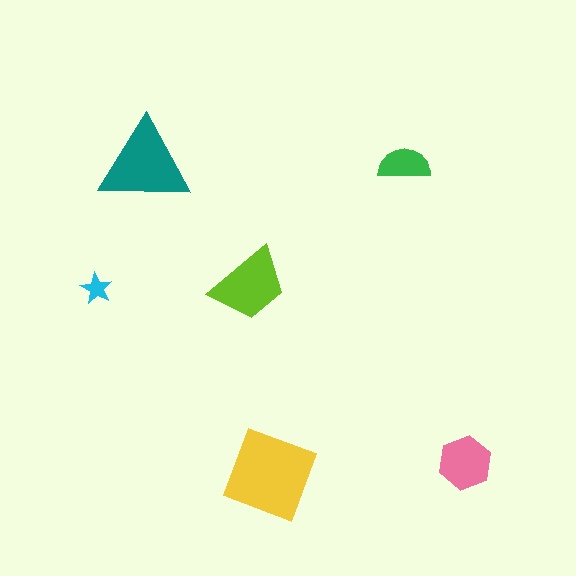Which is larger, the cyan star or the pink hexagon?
The pink hexagon.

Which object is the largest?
The yellow square.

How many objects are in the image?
There are 6 objects in the image.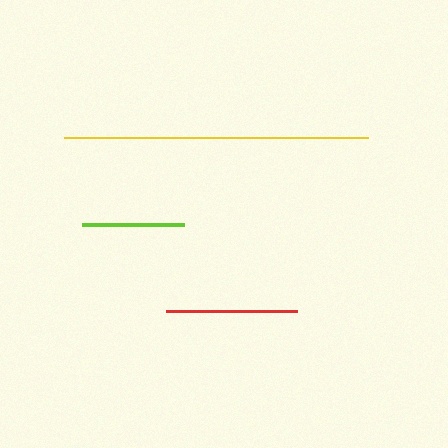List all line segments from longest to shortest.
From longest to shortest: yellow, red, lime.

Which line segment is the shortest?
The lime line is the shortest at approximately 102 pixels.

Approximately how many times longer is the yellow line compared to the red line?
The yellow line is approximately 2.3 times the length of the red line.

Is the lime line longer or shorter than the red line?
The red line is longer than the lime line.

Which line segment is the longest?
The yellow line is the longest at approximately 304 pixels.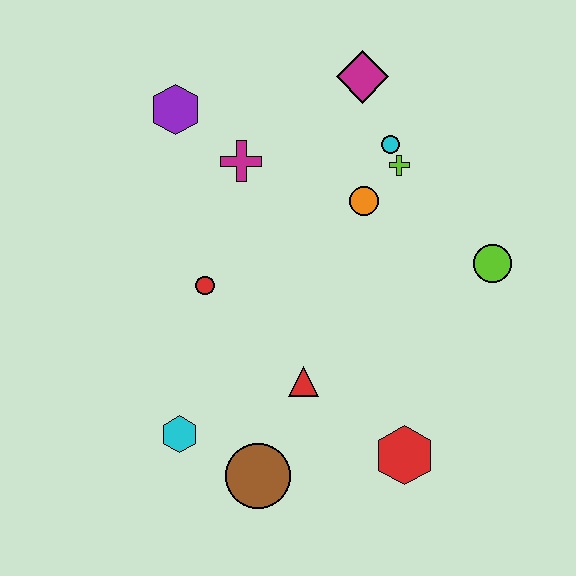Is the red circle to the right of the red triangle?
No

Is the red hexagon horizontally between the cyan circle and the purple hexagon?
No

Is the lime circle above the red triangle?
Yes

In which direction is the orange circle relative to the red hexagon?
The orange circle is above the red hexagon.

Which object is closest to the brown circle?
The cyan hexagon is closest to the brown circle.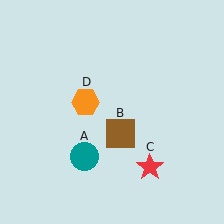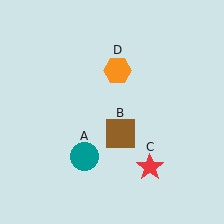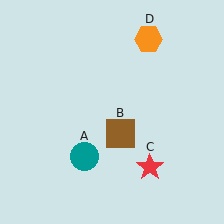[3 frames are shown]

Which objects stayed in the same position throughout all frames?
Teal circle (object A) and brown square (object B) and red star (object C) remained stationary.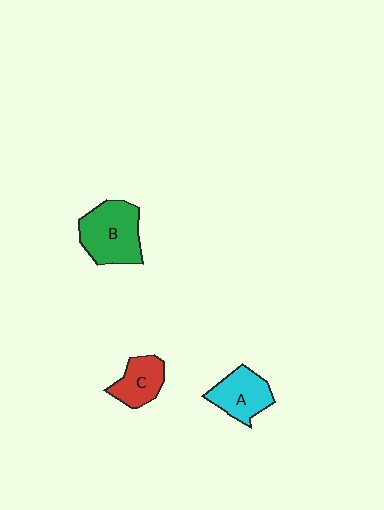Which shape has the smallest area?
Shape C (red).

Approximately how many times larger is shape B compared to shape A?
Approximately 1.4 times.